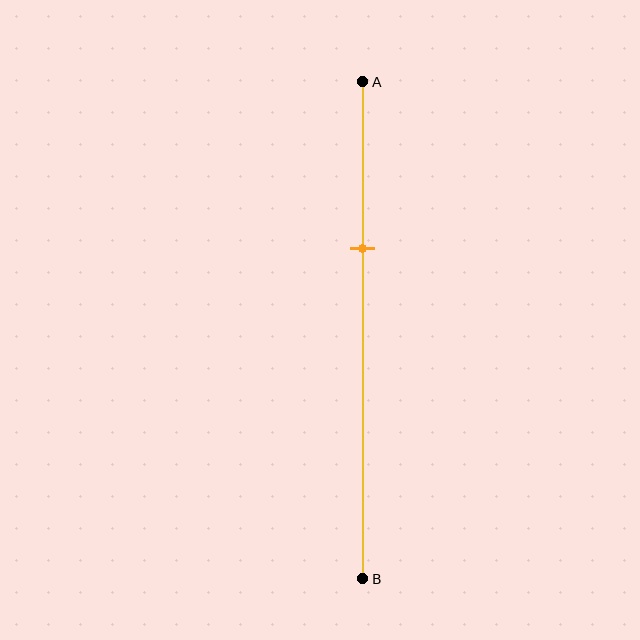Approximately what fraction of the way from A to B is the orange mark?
The orange mark is approximately 35% of the way from A to B.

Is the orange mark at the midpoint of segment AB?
No, the mark is at about 35% from A, not at the 50% midpoint.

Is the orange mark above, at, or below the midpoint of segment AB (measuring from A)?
The orange mark is above the midpoint of segment AB.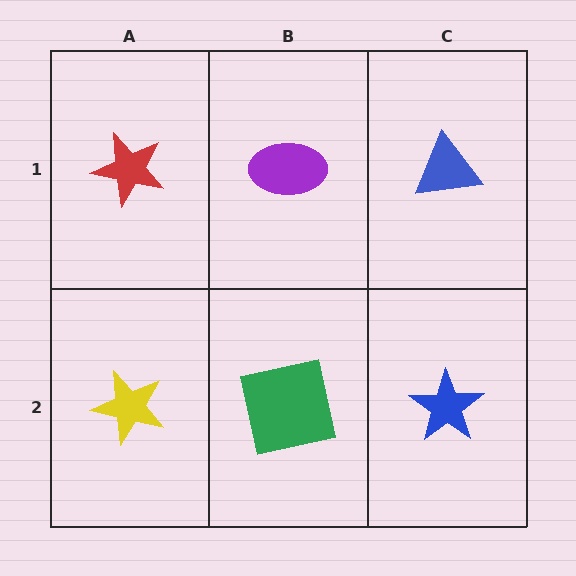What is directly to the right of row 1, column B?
A blue triangle.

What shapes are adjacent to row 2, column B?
A purple ellipse (row 1, column B), a yellow star (row 2, column A), a blue star (row 2, column C).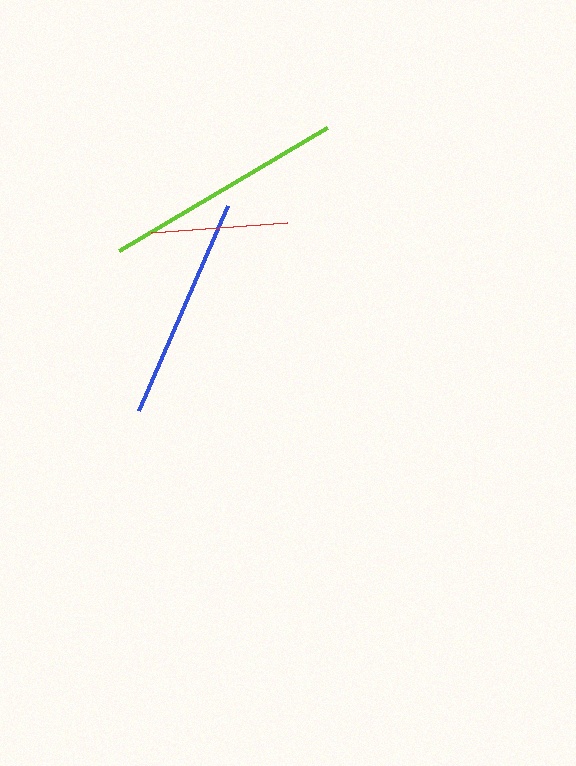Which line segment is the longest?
The lime line is the longest at approximately 242 pixels.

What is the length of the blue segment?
The blue segment is approximately 223 pixels long.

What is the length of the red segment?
The red segment is approximately 137 pixels long.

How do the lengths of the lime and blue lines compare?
The lime and blue lines are approximately the same length.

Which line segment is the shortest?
The red line is the shortest at approximately 137 pixels.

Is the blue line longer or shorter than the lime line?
The lime line is longer than the blue line.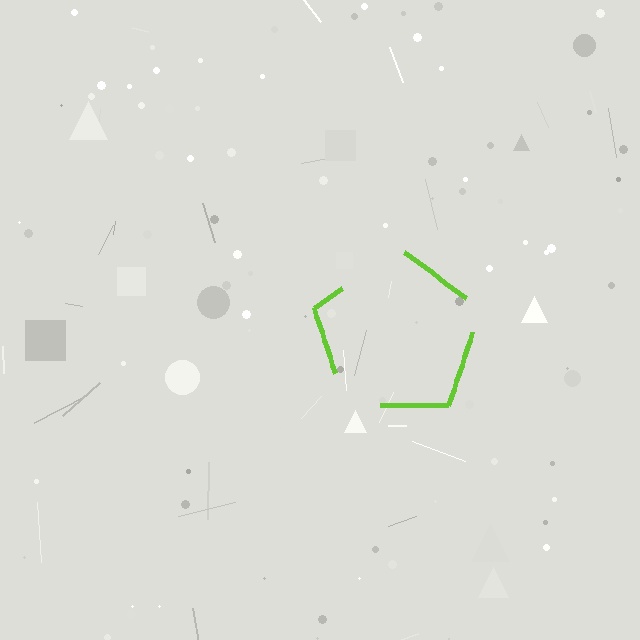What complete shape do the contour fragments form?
The contour fragments form a pentagon.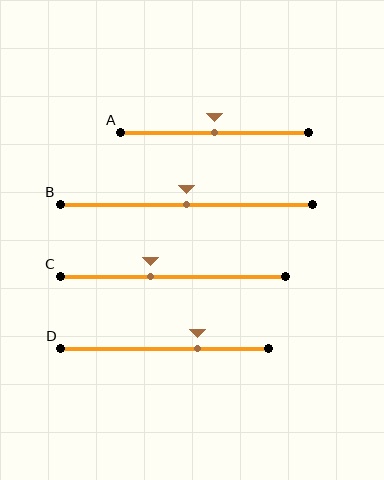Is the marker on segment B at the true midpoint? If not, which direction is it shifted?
Yes, the marker on segment B is at the true midpoint.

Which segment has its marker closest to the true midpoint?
Segment A has its marker closest to the true midpoint.